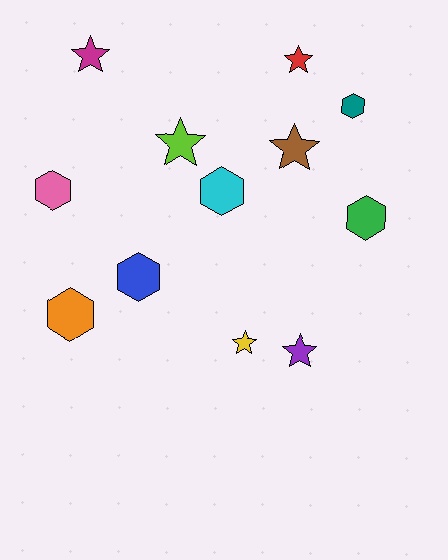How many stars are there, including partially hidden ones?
There are 6 stars.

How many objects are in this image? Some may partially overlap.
There are 12 objects.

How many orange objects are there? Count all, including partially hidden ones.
There is 1 orange object.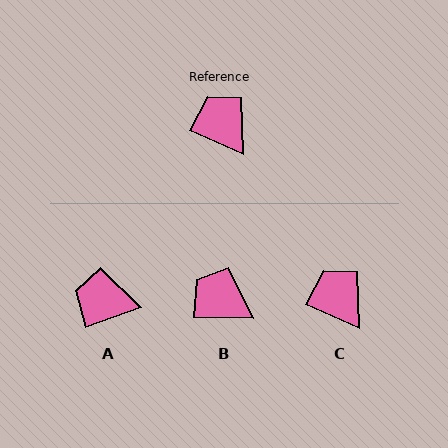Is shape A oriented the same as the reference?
No, it is off by about 44 degrees.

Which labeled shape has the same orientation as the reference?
C.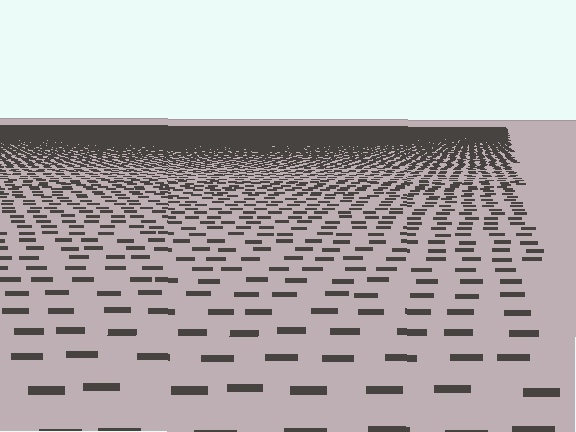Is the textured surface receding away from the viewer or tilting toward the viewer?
The surface is receding away from the viewer. Texture elements get smaller and denser toward the top.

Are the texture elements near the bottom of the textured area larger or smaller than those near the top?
Larger. Near the bottom, elements are closer to the viewer and appear at a bigger on-screen size.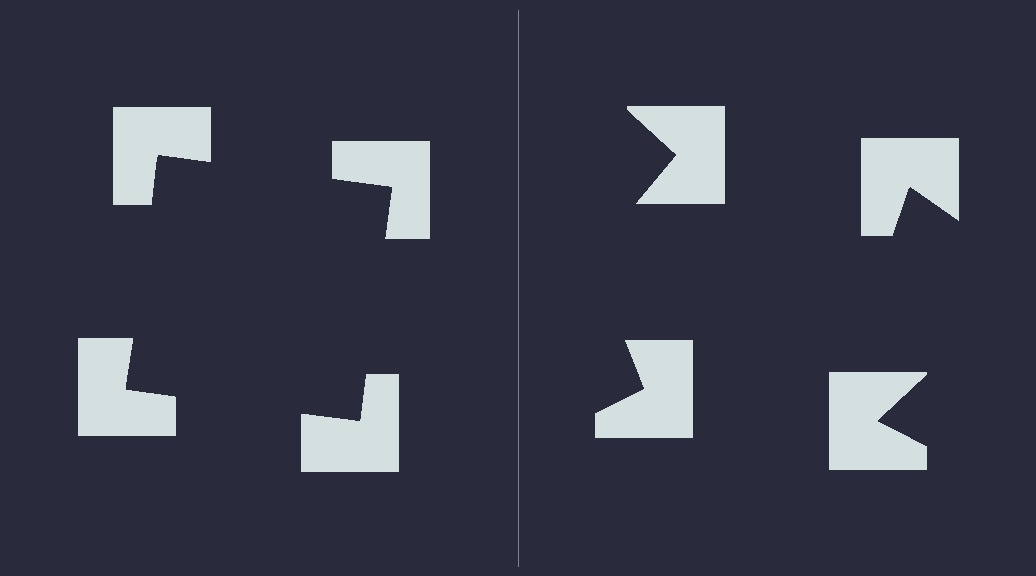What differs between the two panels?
The notched squares are positioned identically on both sides; only the wedge orientations differ. On the left they align to a square; on the right they are misaligned.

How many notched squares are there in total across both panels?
8 — 4 on each side.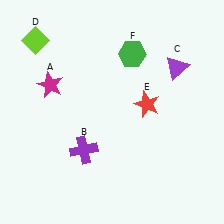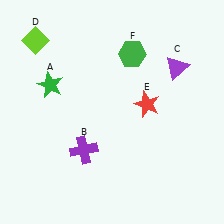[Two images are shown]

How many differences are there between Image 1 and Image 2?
There is 1 difference between the two images.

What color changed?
The star (A) changed from magenta in Image 1 to green in Image 2.